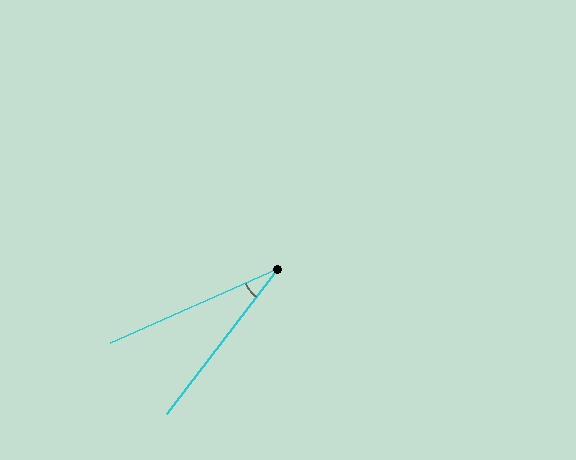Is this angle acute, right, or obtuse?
It is acute.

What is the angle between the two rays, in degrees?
Approximately 29 degrees.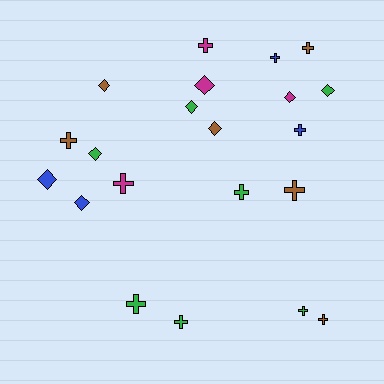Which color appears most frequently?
Green, with 7 objects.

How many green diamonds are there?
There are 3 green diamonds.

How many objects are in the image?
There are 21 objects.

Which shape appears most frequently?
Cross, with 12 objects.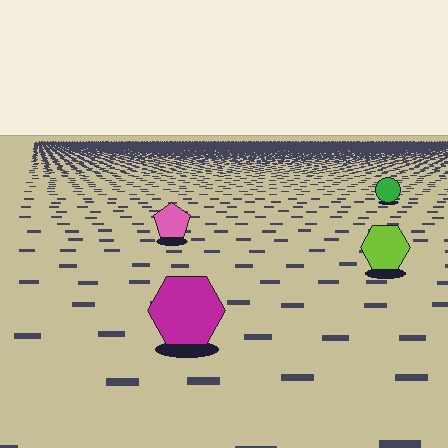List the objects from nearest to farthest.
From nearest to farthest: the magenta hexagon, the lime hexagon, the pink pentagon, the green circle.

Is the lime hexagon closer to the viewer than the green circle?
Yes. The lime hexagon is closer — you can tell from the texture gradient: the ground texture is coarser near it.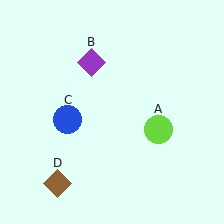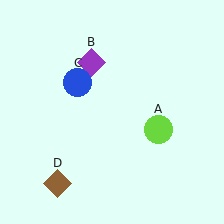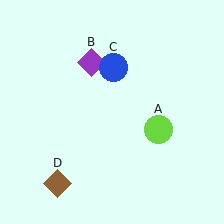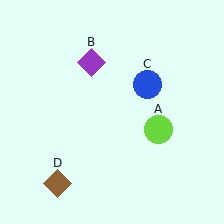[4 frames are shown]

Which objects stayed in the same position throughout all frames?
Lime circle (object A) and purple diamond (object B) and brown diamond (object D) remained stationary.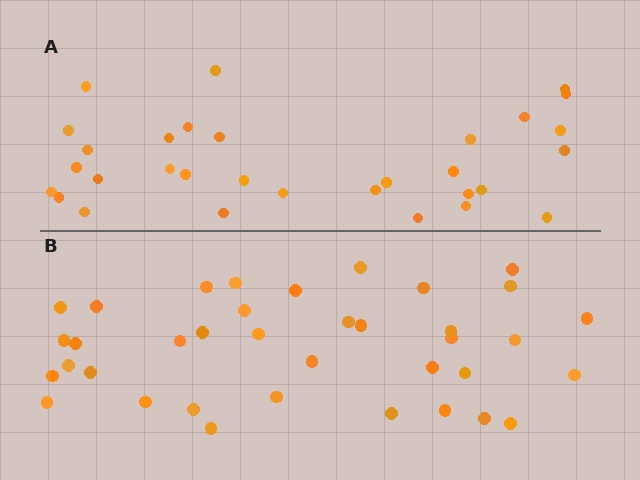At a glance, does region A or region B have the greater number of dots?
Region B (the bottom region) has more dots.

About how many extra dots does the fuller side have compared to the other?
Region B has about 6 more dots than region A.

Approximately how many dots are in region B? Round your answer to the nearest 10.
About 40 dots. (The exact count is 37, which rounds to 40.)